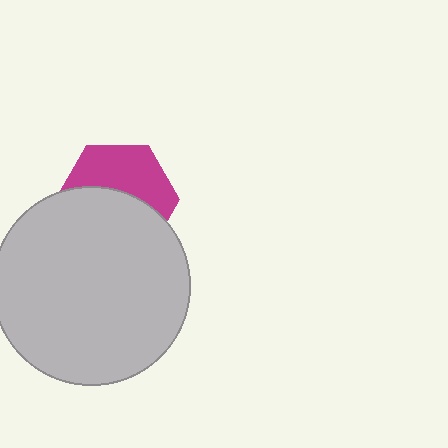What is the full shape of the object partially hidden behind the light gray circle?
The partially hidden object is a magenta hexagon.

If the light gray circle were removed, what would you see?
You would see the complete magenta hexagon.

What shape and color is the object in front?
The object in front is a light gray circle.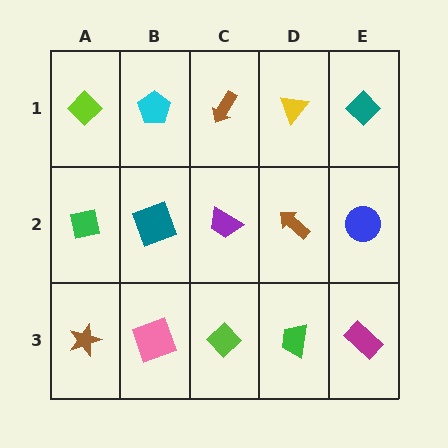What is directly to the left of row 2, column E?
A brown arrow.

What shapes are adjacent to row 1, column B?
A teal square (row 2, column B), a lime diamond (row 1, column A), a brown arrow (row 1, column C).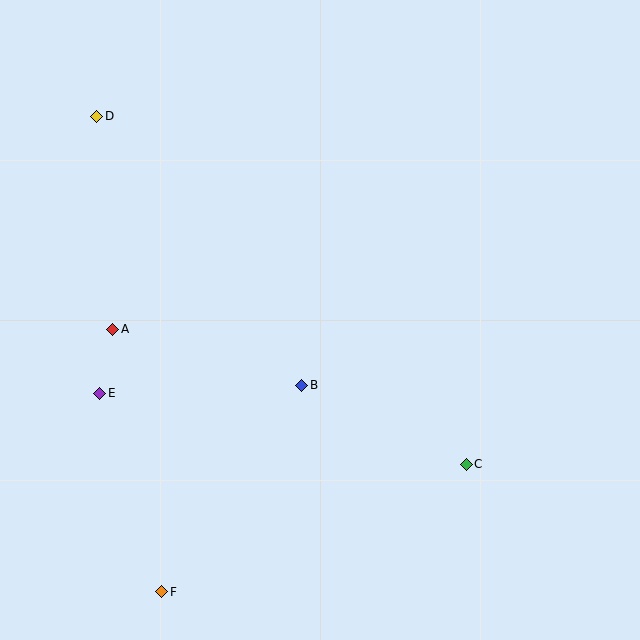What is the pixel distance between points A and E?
The distance between A and E is 65 pixels.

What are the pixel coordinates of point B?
Point B is at (302, 385).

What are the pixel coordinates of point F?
Point F is at (162, 592).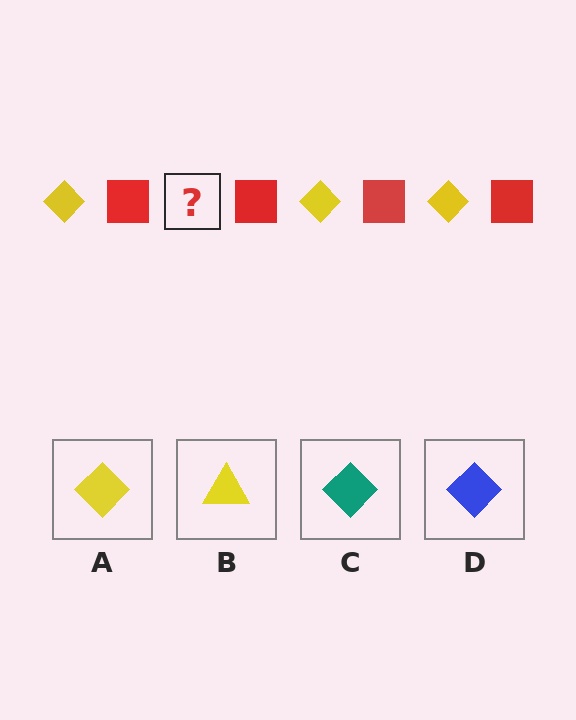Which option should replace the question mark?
Option A.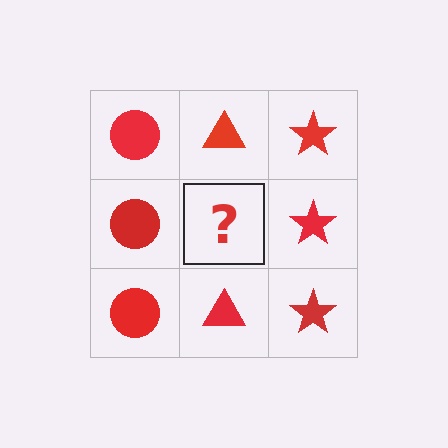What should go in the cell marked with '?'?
The missing cell should contain a red triangle.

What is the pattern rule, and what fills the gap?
The rule is that each column has a consistent shape. The gap should be filled with a red triangle.